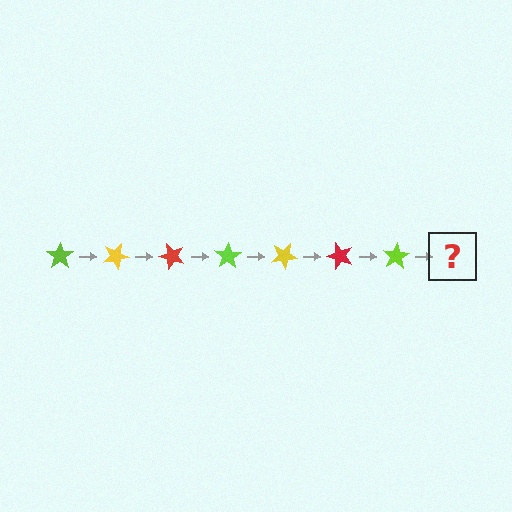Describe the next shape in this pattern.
It should be a yellow star, rotated 175 degrees from the start.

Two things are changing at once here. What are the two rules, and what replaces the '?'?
The two rules are that it rotates 25 degrees each step and the color cycles through lime, yellow, and red. The '?' should be a yellow star, rotated 175 degrees from the start.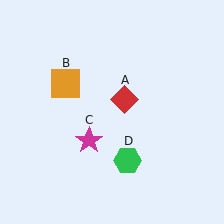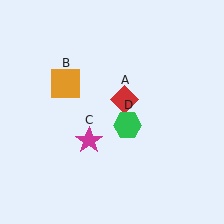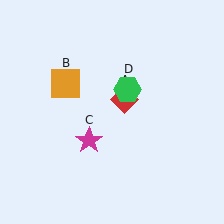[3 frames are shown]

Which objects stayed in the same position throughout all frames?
Red diamond (object A) and orange square (object B) and magenta star (object C) remained stationary.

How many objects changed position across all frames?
1 object changed position: green hexagon (object D).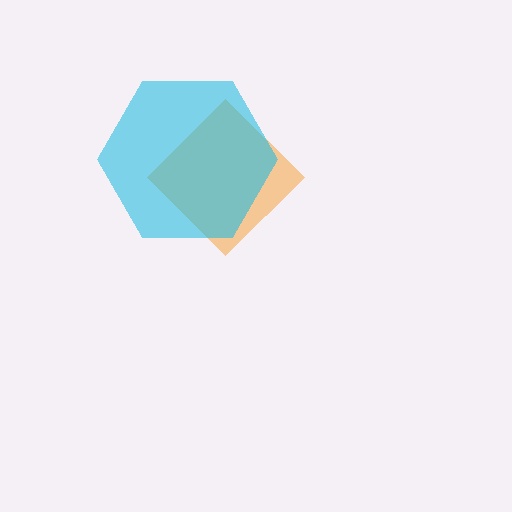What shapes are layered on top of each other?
The layered shapes are: an orange diamond, a cyan hexagon.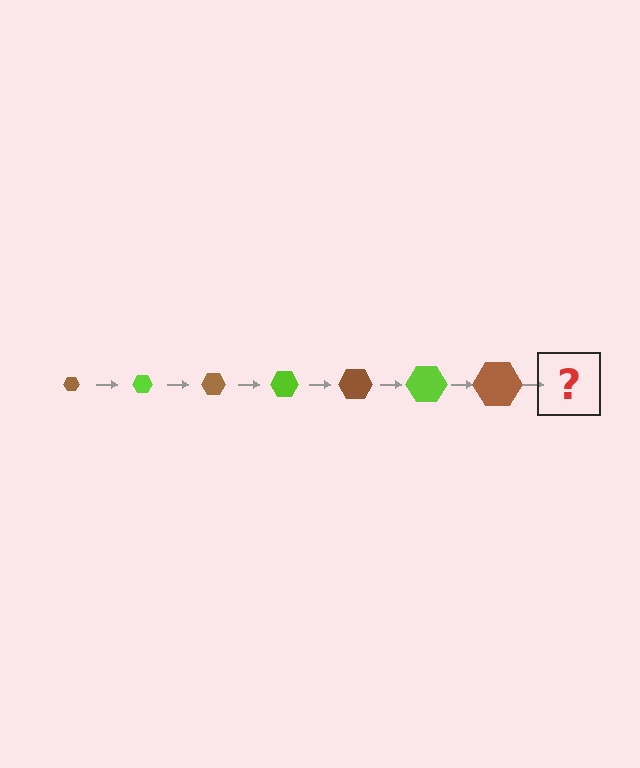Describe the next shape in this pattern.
It should be a lime hexagon, larger than the previous one.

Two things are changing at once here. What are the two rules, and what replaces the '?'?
The two rules are that the hexagon grows larger each step and the color cycles through brown and lime. The '?' should be a lime hexagon, larger than the previous one.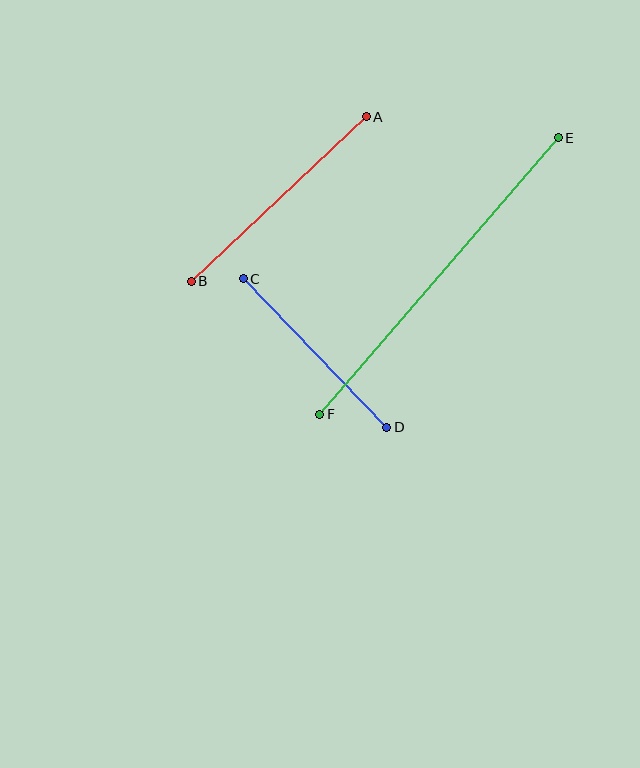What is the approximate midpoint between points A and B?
The midpoint is at approximately (279, 199) pixels.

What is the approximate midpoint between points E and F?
The midpoint is at approximately (439, 276) pixels.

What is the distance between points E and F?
The distance is approximately 365 pixels.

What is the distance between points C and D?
The distance is approximately 206 pixels.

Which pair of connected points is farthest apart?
Points E and F are farthest apart.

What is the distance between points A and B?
The distance is approximately 240 pixels.